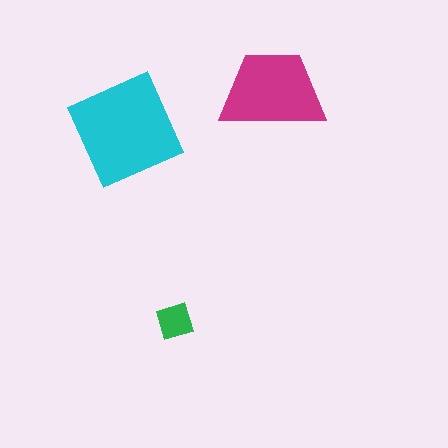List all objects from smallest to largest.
The green square, the magenta trapezoid, the cyan diamond.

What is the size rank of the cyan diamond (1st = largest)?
1st.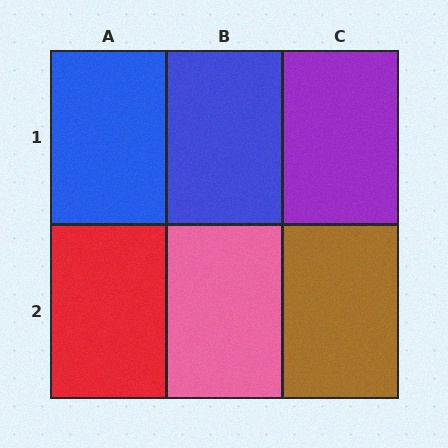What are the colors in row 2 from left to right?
Red, pink, brown.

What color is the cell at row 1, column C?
Purple.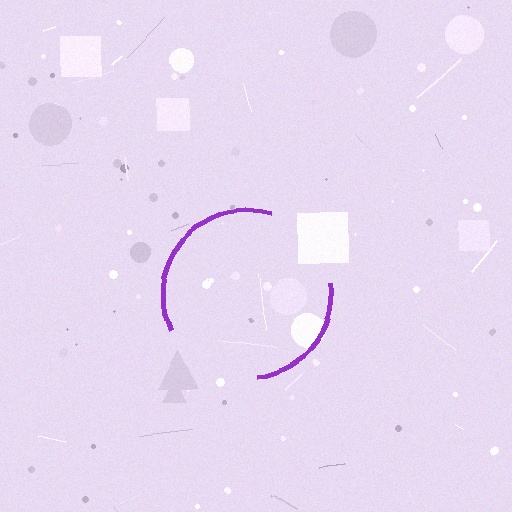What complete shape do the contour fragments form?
The contour fragments form a circle.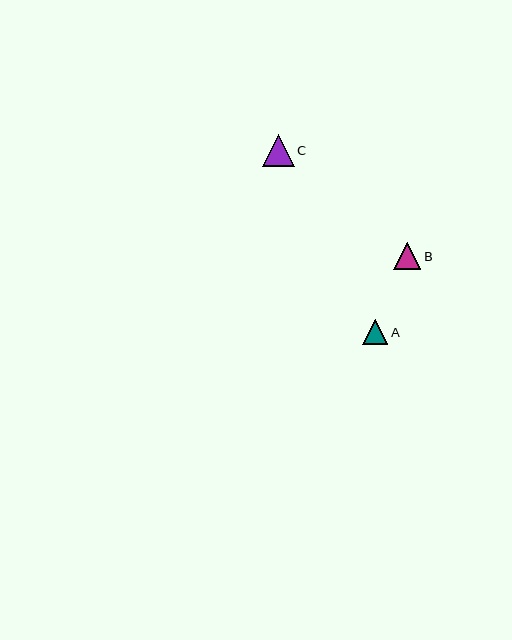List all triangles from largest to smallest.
From largest to smallest: C, B, A.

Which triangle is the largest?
Triangle C is the largest with a size of approximately 32 pixels.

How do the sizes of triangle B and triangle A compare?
Triangle B and triangle A are approximately the same size.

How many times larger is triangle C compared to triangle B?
Triangle C is approximately 1.2 times the size of triangle B.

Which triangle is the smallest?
Triangle A is the smallest with a size of approximately 25 pixels.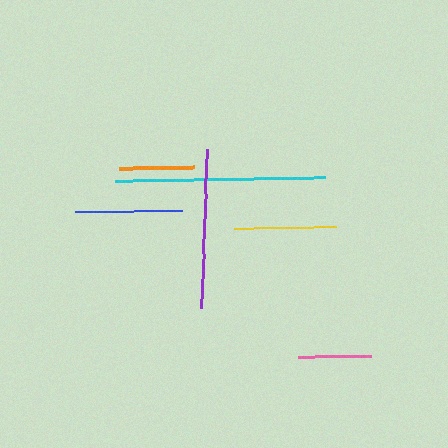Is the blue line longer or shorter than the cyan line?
The cyan line is longer than the blue line.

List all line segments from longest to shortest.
From longest to shortest: cyan, purple, blue, yellow, orange, pink.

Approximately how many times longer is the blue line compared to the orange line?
The blue line is approximately 1.4 times the length of the orange line.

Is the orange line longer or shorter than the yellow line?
The yellow line is longer than the orange line.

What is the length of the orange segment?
The orange segment is approximately 75 pixels long.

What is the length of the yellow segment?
The yellow segment is approximately 102 pixels long.